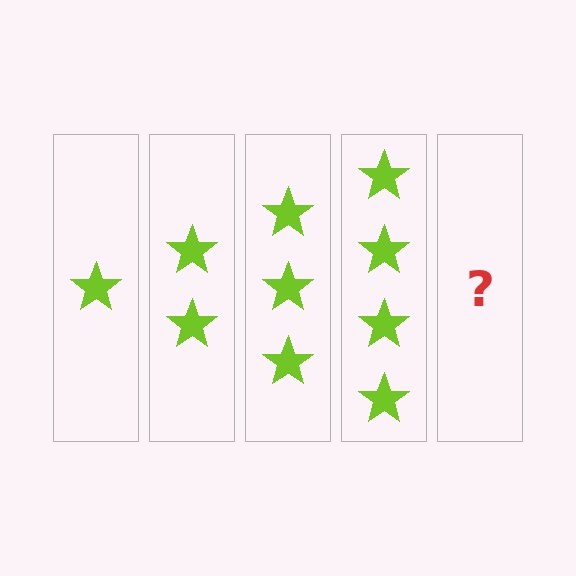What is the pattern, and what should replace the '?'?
The pattern is that each step adds one more star. The '?' should be 5 stars.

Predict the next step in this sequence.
The next step is 5 stars.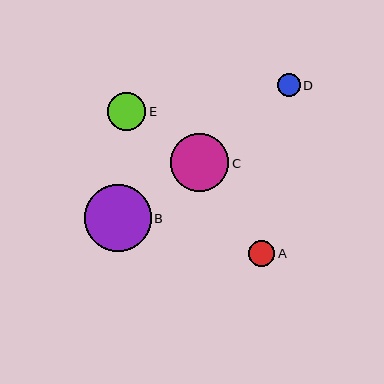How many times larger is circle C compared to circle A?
Circle C is approximately 2.2 times the size of circle A.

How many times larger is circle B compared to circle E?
Circle B is approximately 1.8 times the size of circle E.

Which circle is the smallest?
Circle D is the smallest with a size of approximately 23 pixels.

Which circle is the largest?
Circle B is the largest with a size of approximately 67 pixels.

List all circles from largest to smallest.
From largest to smallest: B, C, E, A, D.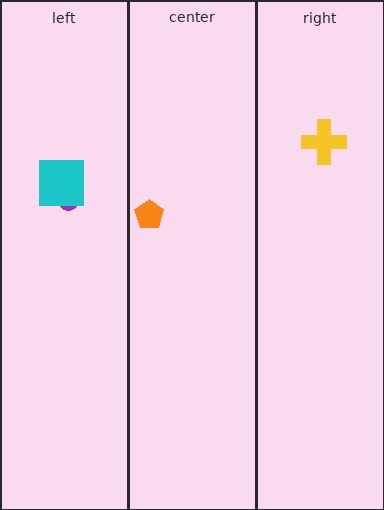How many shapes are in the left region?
2.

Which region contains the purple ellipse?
The left region.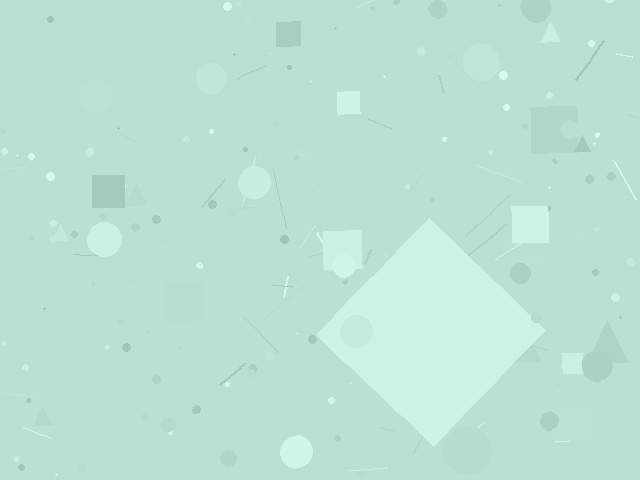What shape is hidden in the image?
A diamond is hidden in the image.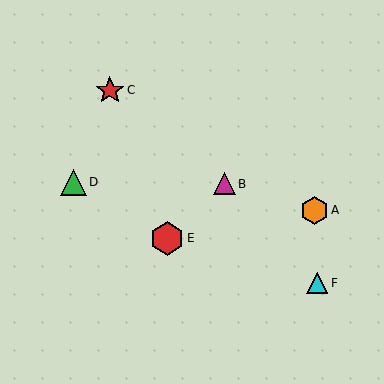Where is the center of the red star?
The center of the red star is at (110, 90).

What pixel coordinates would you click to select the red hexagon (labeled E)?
Click at (167, 238) to select the red hexagon E.